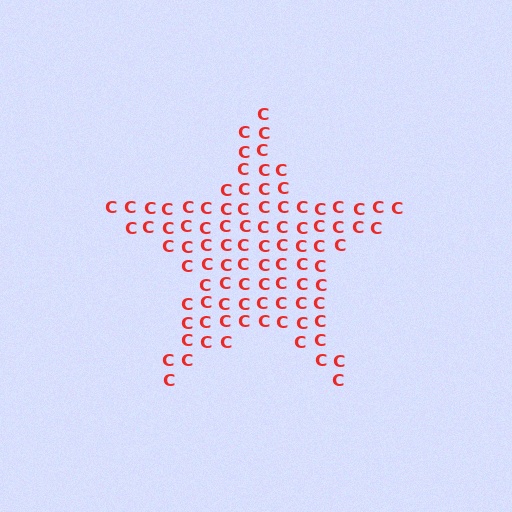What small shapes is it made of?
It is made of small letter C's.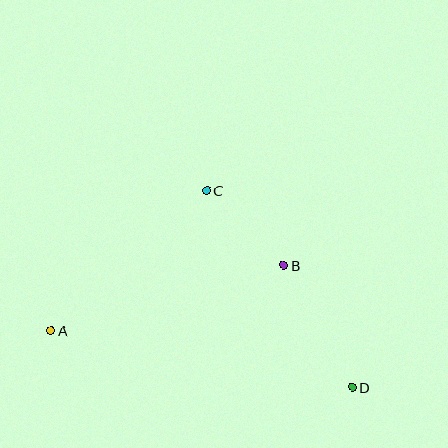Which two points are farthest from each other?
Points A and D are farthest from each other.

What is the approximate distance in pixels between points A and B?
The distance between A and B is approximately 242 pixels.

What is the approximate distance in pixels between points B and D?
The distance between B and D is approximately 140 pixels.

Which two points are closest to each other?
Points B and C are closest to each other.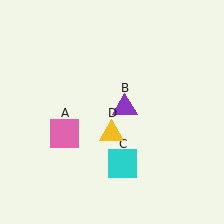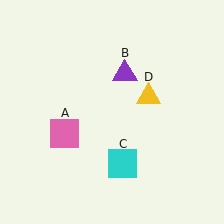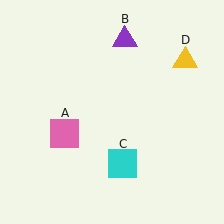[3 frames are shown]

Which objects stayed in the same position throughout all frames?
Pink square (object A) and cyan square (object C) remained stationary.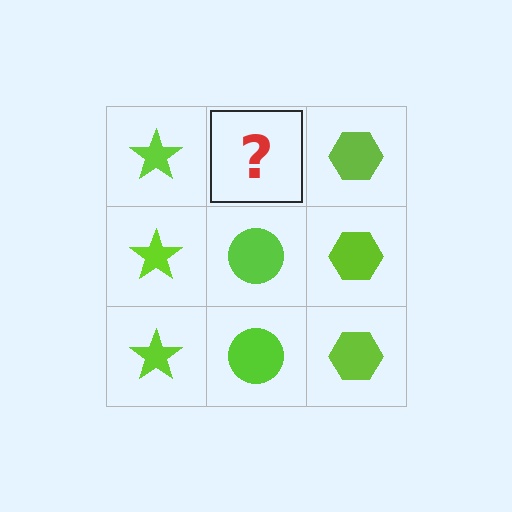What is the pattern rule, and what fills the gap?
The rule is that each column has a consistent shape. The gap should be filled with a lime circle.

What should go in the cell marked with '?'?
The missing cell should contain a lime circle.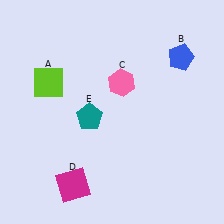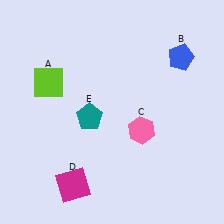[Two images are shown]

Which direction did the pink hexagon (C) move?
The pink hexagon (C) moved down.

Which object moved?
The pink hexagon (C) moved down.